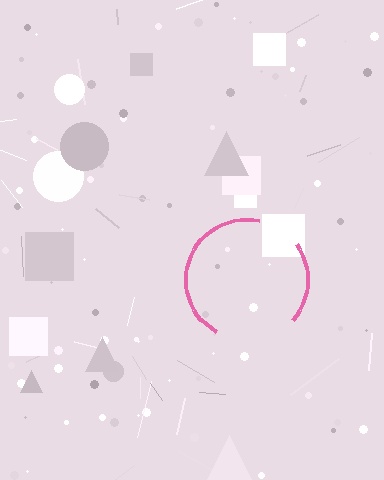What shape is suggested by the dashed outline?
The dashed outline suggests a circle.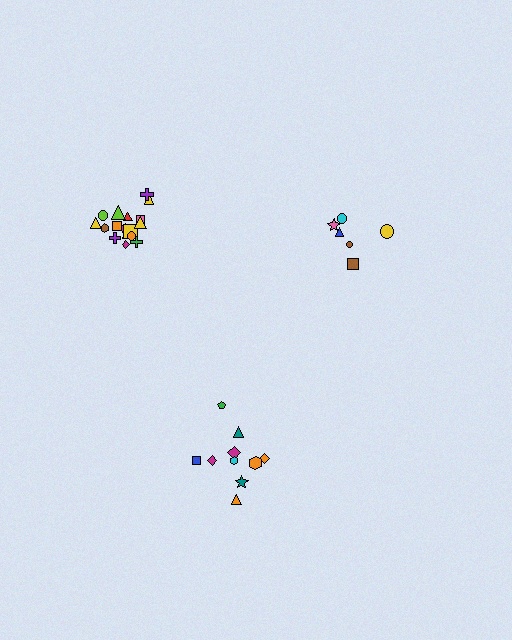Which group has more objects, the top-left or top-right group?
The top-left group.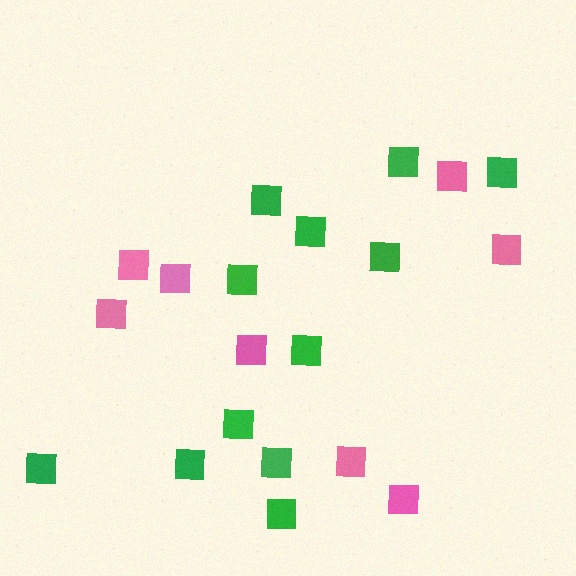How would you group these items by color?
There are 2 groups: one group of green squares (12) and one group of pink squares (8).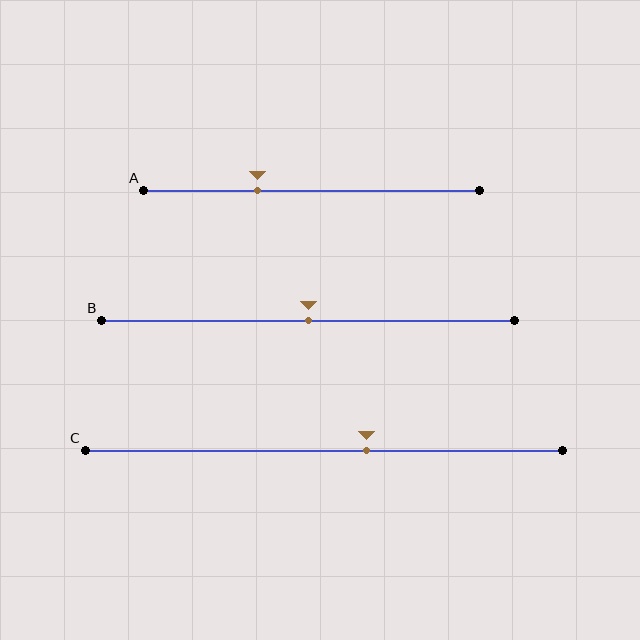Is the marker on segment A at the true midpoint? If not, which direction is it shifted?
No, the marker on segment A is shifted to the left by about 16% of the segment length.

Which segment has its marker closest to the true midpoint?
Segment B has its marker closest to the true midpoint.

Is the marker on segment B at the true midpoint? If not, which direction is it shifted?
Yes, the marker on segment B is at the true midpoint.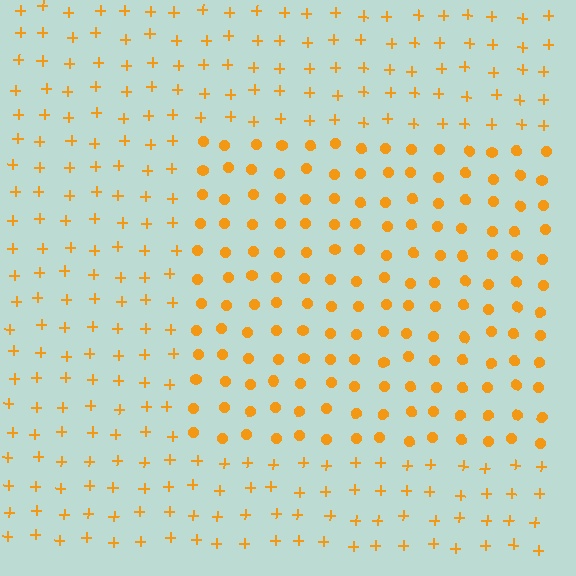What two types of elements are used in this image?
The image uses circles inside the rectangle region and plus signs outside it.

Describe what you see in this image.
The image is filled with small orange elements arranged in a uniform grid. A rectangle-shaped region contains circles, while the surrounding area contains plus signs. The boundary is defined purely by the change in element shape.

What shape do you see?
I see a rectangle.